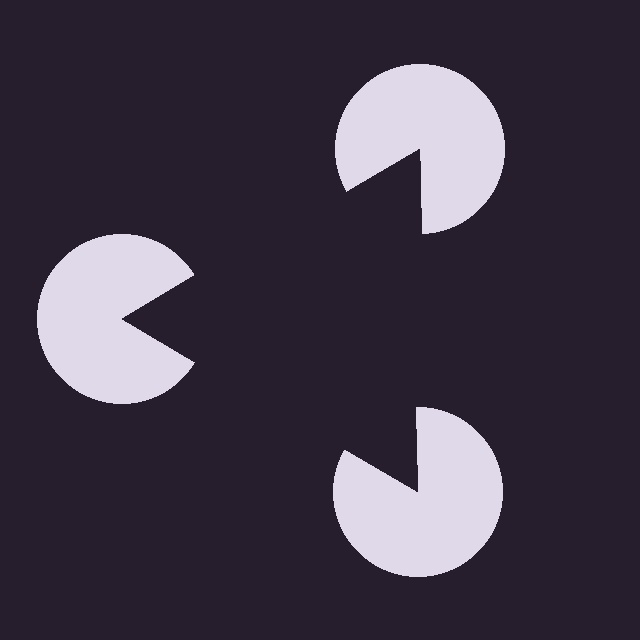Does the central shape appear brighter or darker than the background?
It typically appears slightly darker than the background, even though no actual brightness change is drawn.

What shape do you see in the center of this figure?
An illusory triangle — its edges are inferred from the aligned wedge cuts in the pac-man discs, not physically drawn.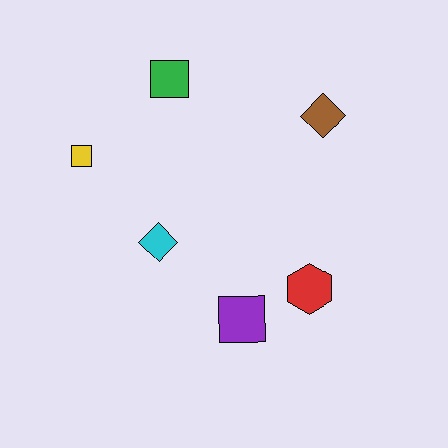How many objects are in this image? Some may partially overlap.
There are 6 objects.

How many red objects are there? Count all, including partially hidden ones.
There is 1 red object.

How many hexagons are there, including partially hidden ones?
There is 1 hexagon.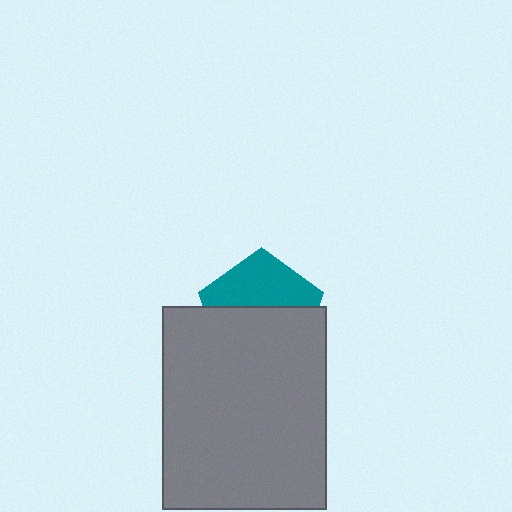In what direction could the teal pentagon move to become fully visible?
The teal pentagon could move up. That would shift it out from behind the gray rectangle entirely.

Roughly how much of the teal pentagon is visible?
A small part of it is visible (roughly 43%).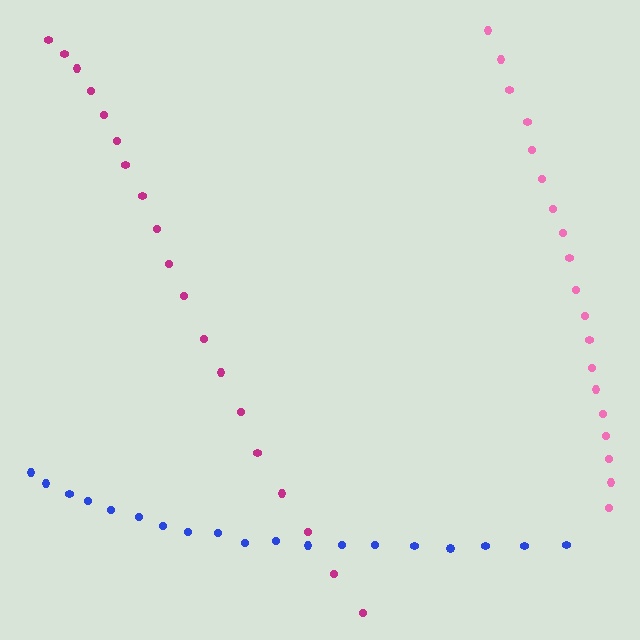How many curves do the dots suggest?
There are 3 distinct paths.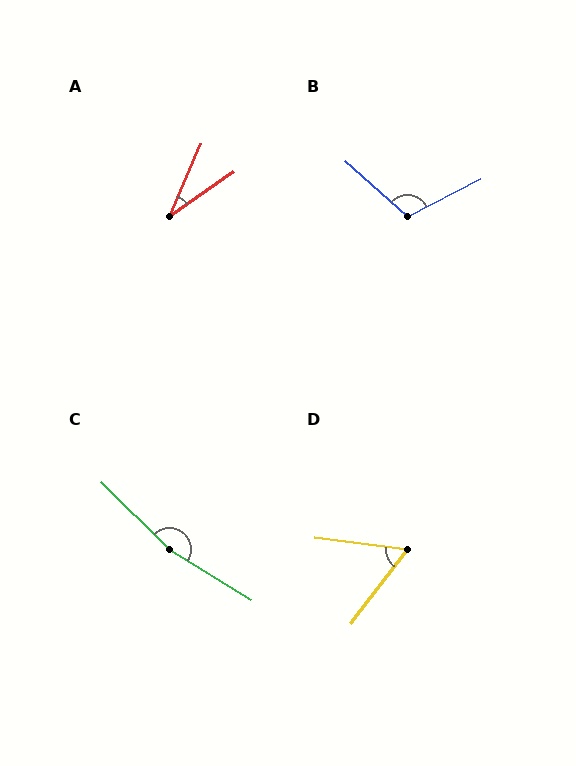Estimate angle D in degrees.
Approximately 60 degrees.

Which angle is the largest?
C, at approximately 167 degrees.